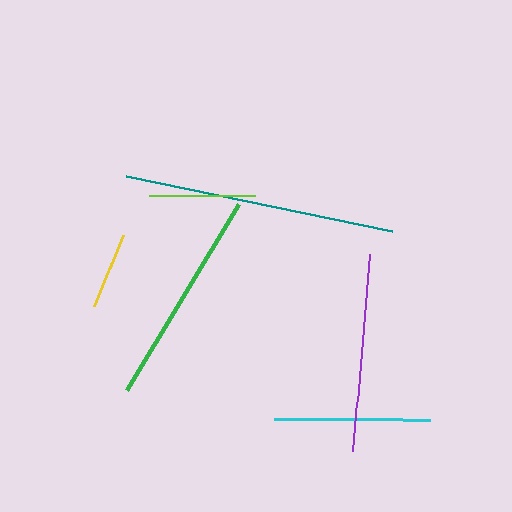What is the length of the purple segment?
The purple segment is approximately 197 pixels long.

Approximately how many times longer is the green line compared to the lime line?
The green line is approximately 2.0 times the length of the lime line.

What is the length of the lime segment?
The lime segment is approximately 106 pixels long.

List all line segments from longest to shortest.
From longest to shortest: teal, green, purple, cyan, lime, yellow.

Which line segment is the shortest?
The yellow line is the shortest at approximately 78 pixels.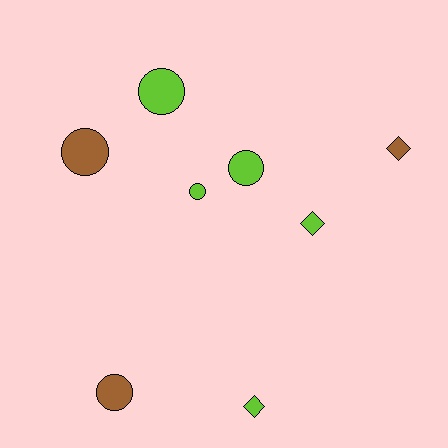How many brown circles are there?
There are 2 brown circles.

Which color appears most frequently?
Lime, with 5 objects.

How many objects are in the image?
There are 8 objects.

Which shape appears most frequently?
Circle, with 5 objects.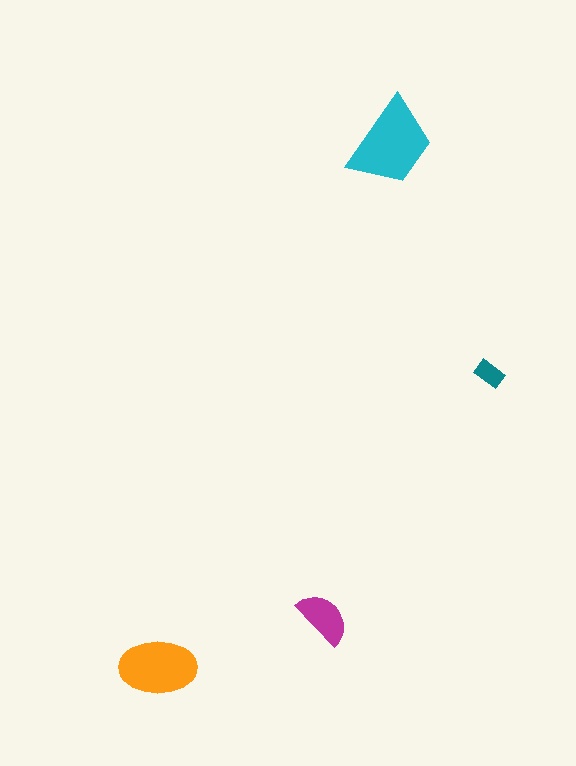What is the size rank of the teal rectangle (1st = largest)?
4th.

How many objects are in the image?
There are 4 objects in the image.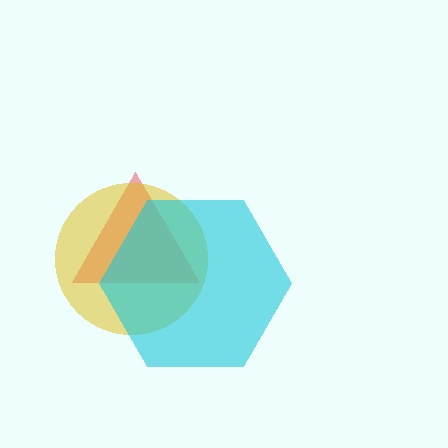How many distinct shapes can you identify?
There are 3 distinct shapes: a red triangle, a yellow circle, a cyan hexagon.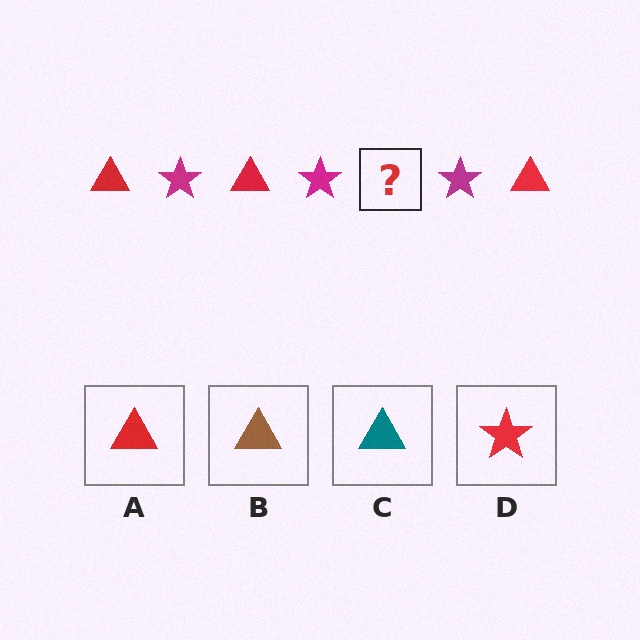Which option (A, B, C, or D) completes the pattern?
A.